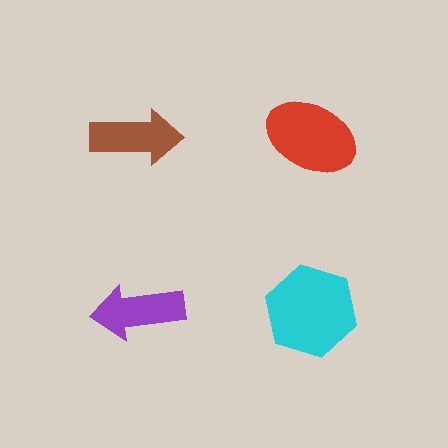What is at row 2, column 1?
A purple arrow.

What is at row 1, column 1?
A brown arrow.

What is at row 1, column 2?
A red ellipse.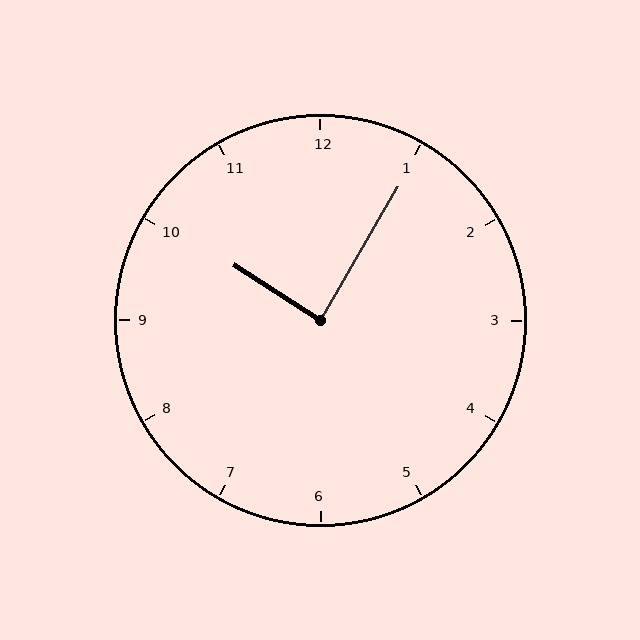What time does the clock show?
10:05.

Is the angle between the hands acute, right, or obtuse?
It is right.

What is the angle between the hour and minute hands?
Approximately 88 degrees.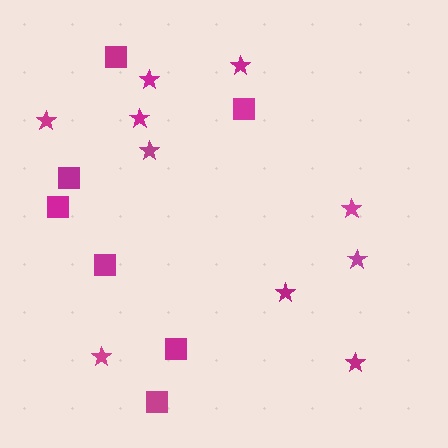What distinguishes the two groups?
There are 2 groups: one group of stars (10) and one group of squares (7).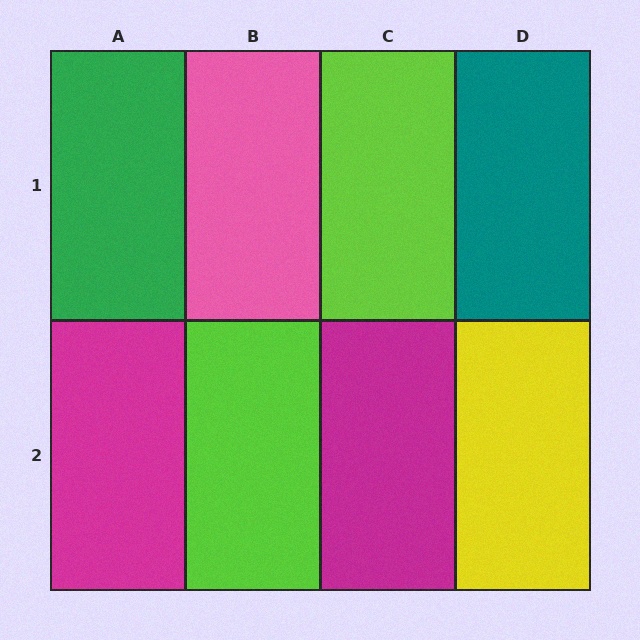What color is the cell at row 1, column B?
Pink.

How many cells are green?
1 cell is green.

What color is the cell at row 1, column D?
Teal.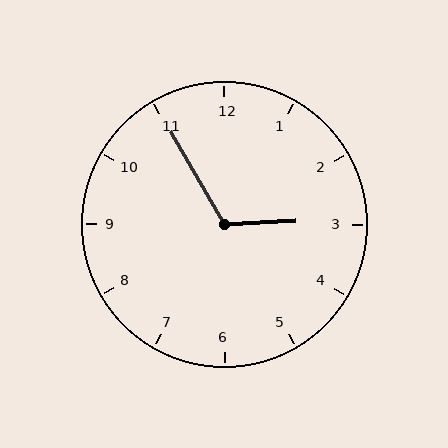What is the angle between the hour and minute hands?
Approximately 118 degrees.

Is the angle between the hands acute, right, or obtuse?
It is obtuse.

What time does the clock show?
2:55.